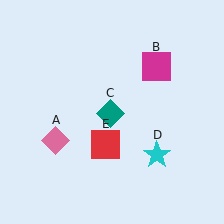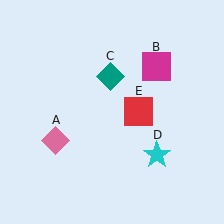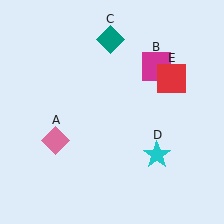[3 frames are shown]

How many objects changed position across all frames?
2 objects changed position: teal diamond (object C), red square (object E).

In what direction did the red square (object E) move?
The red square (object E) moved up and to the right.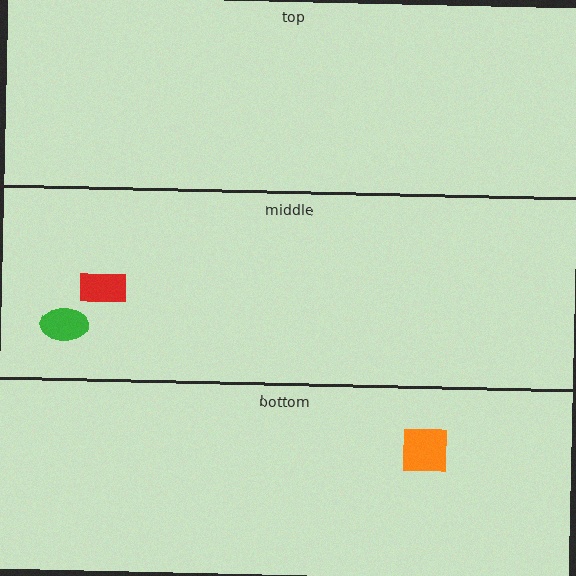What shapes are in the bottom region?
The orange square.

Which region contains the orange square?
The bottom region.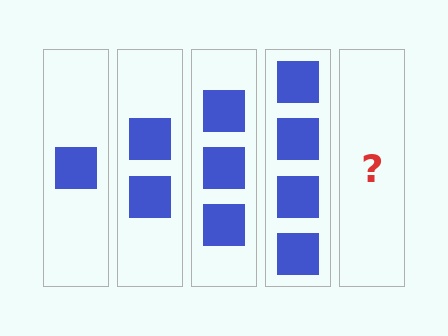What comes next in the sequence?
The next element should be 5 squares.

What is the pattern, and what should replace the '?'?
The pattern is that each step adds one more square. The '?' should be 5 squares.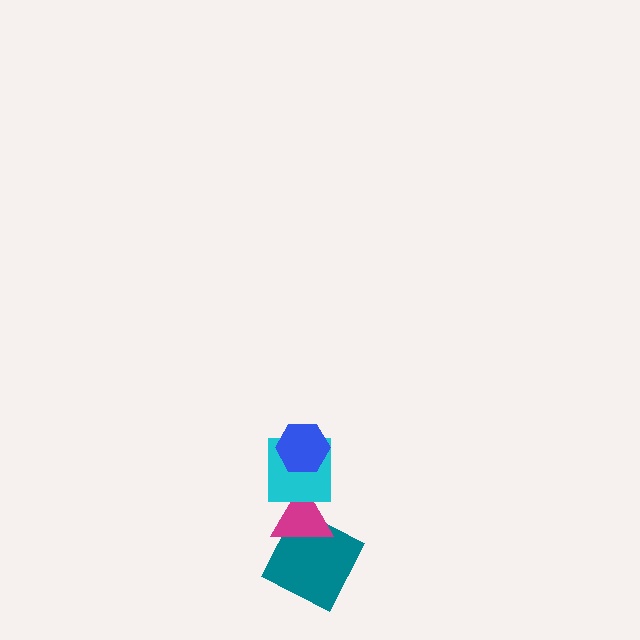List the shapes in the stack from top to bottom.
From top to bottom: the blue hexagon, the cyan square, the magenta triangle, the teal square.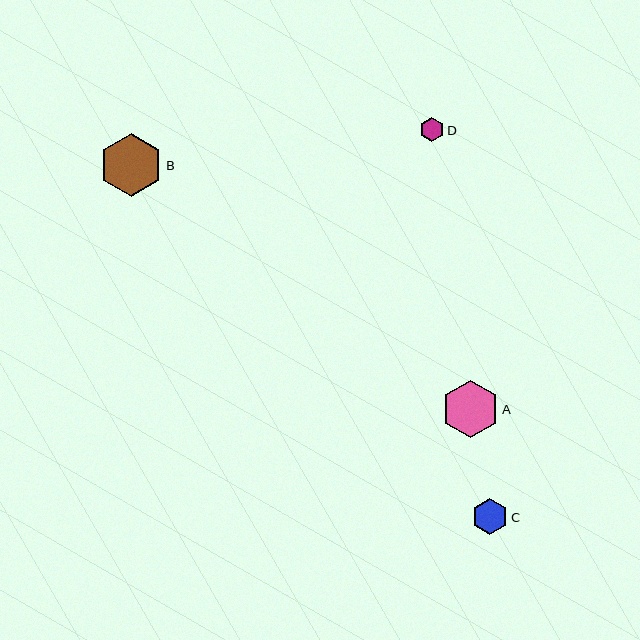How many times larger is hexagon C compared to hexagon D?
Hexagon C is approximately 1.5 times the size of hexagon D.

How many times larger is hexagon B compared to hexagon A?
Hexagon B is approximately 1.1 times the size of hexagon A.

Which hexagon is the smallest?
Hexagon D is the smallest with a size of approximately 24 pixels.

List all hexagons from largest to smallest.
From largest to smallest: B, A, C, D.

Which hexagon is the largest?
Hexagon B is the largest with a size of approximately 63 pixels.